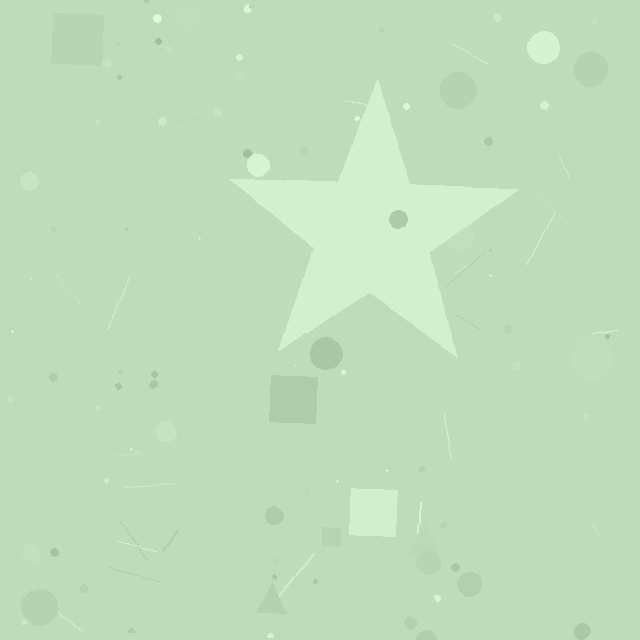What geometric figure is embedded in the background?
A star is embedded in the background.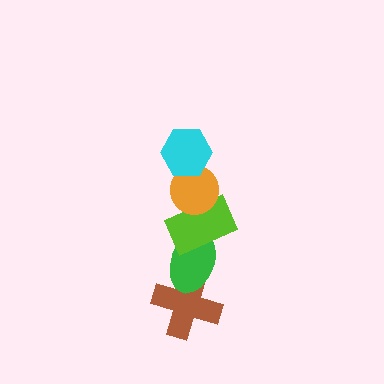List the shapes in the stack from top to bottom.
From top to bottom: the cyan hexagon, the orange circle, the lime rectangle, the green ellipse, the brown cross.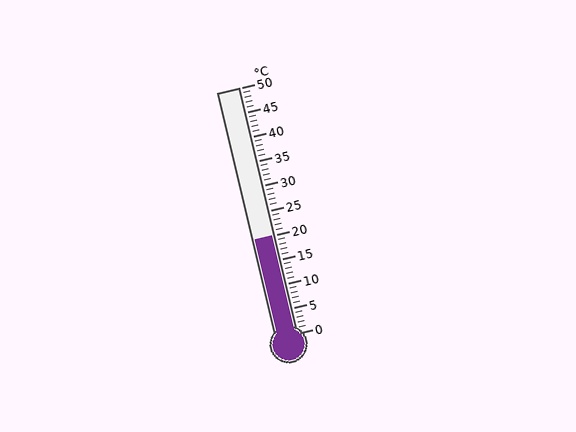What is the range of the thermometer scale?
The thermometer scale ranges from 0°C to 50°C.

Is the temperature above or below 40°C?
The temperature is below 40°C.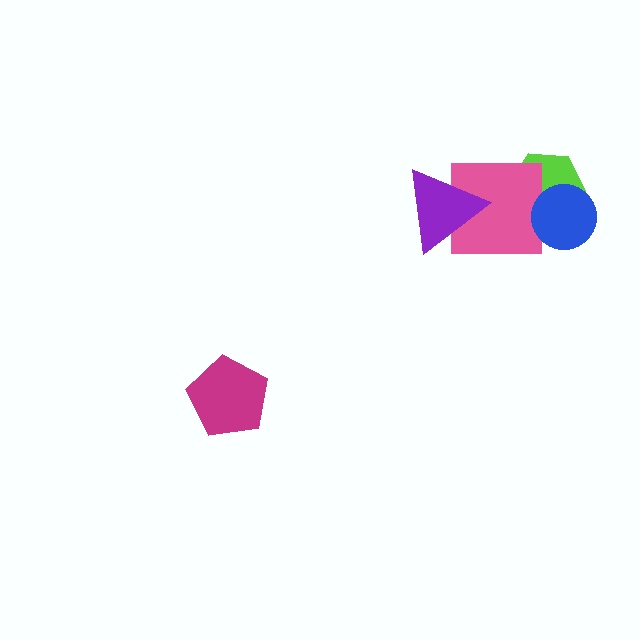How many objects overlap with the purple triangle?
1 object overlaps with the purple triangle.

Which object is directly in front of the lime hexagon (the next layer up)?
The pink square is directly in front of the lime hexagon.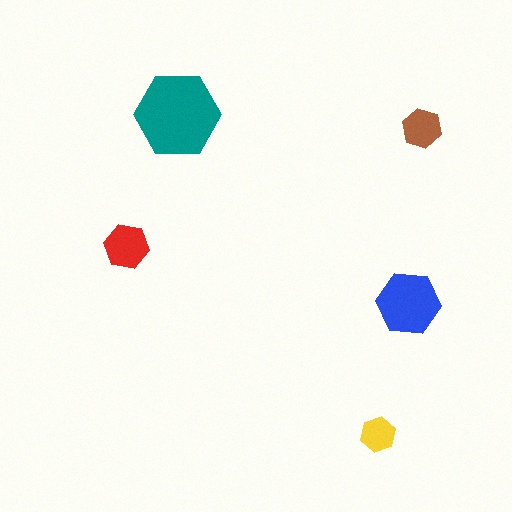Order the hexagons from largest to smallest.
the teal one, the blue one, the red one, the brown one, the yellow one.